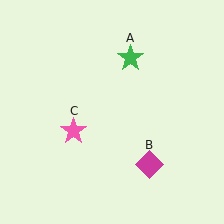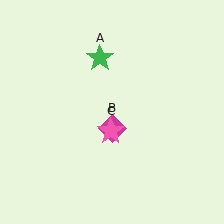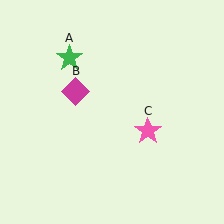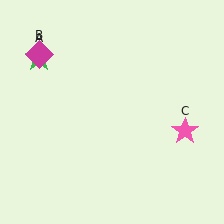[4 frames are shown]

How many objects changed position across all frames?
3 objects changed position: green star (object A), magenta diamond (object B), pink star (object C).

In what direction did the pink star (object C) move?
The pink star (object C) moved right.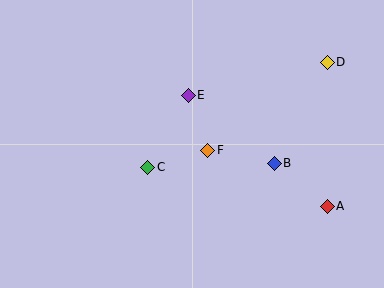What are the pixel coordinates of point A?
Point A is at (327, 206).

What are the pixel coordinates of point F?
Point F is at (208, 150).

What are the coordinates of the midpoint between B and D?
The midpoint between B and D is at (301, 113).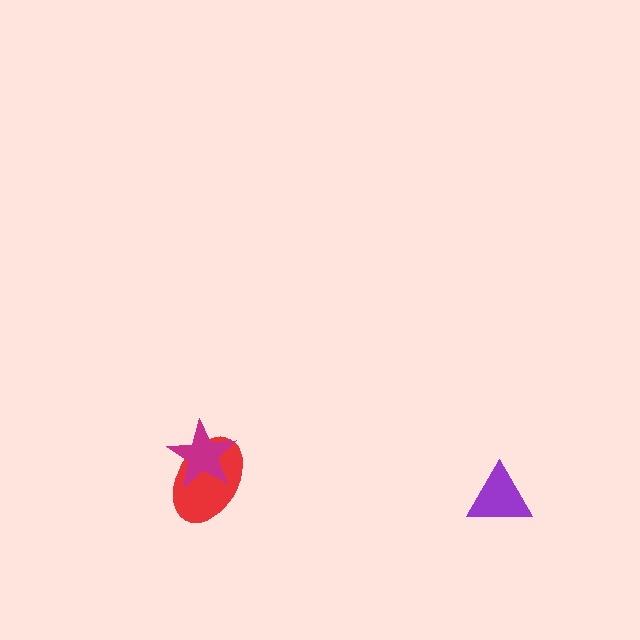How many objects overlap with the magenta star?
1 object overlaps with the magenta star.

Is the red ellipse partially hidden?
Yes, it is partially covered by another shape.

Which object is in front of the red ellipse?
The magenta star is in front of the red ellipse.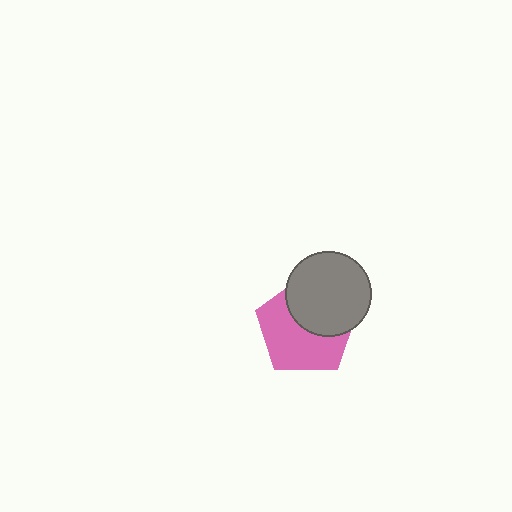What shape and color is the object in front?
The object in front is a gray circle.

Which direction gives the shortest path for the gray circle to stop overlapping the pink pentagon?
Moving toward the upper-right gives the shortest separation.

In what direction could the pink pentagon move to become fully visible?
The pink pentagon could move toward the lower-left. That would shift it out from behind the gray circle entirely.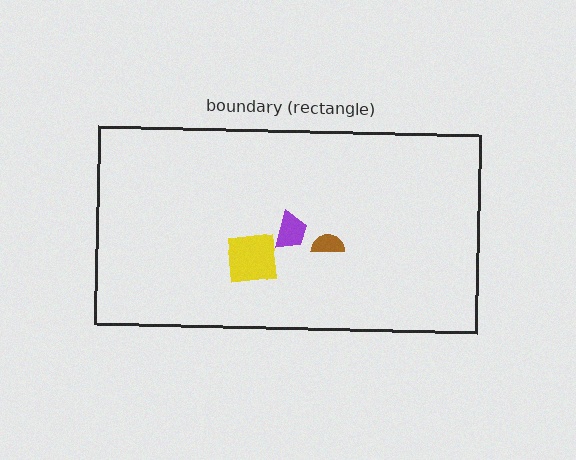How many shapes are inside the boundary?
3 inside, 0 outside.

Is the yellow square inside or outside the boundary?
Inside.